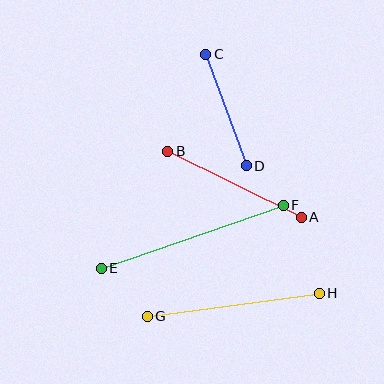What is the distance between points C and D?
The distance is approximately 119 pixels.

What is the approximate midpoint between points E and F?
The midpoint is at approximately (192, 237) pixels.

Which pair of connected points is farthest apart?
Points E and F are farthest apart.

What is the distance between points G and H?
The distance is approximately 174 pixels.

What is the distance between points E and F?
The distance is approximately 193 pixels.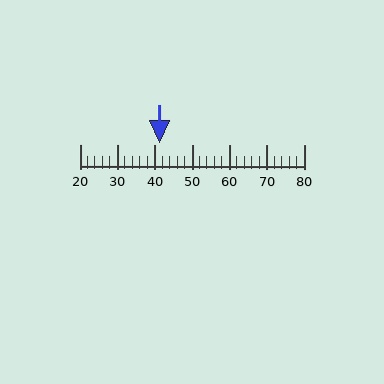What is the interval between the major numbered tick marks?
The major tick marks are spaced 10 units apart.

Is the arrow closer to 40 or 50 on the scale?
The arrow is closer to 40.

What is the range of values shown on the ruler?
The ruler shows values from 20 to 80.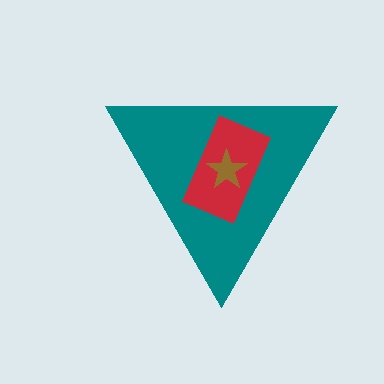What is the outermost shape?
The teal triangle.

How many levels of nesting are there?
3.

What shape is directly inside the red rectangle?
The brown star.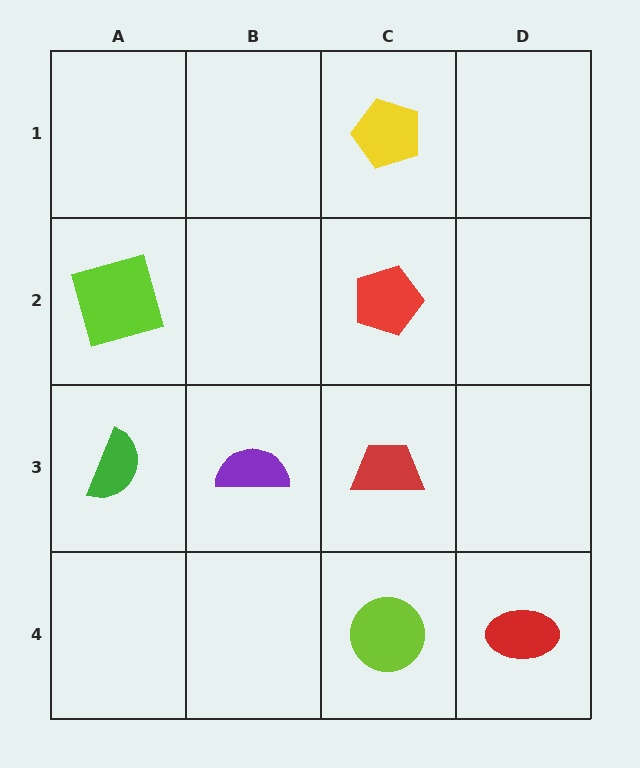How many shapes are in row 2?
2 shapes.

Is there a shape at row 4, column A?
No, that cell is empty.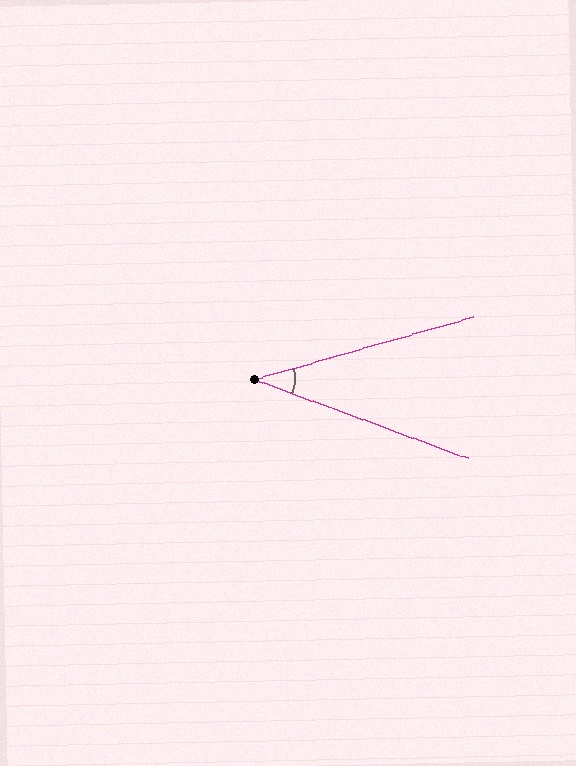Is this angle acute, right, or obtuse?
It is acute.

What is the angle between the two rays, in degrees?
Approximately 36 degrees.